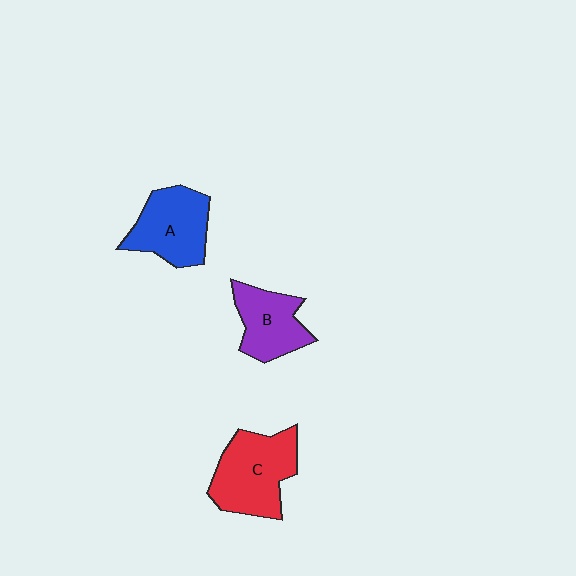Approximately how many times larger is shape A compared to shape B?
Approximately 1.2 times.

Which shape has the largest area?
Shape C (red).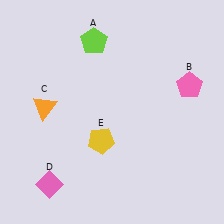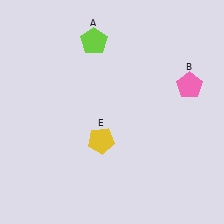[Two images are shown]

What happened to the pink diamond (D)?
The pink diamond (D) was removed in Image 2. It was in the bottom-left area of Image 1.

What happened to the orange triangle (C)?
The orange triangle (C) was removed in Image 2. It was in the top-left area of Image 1.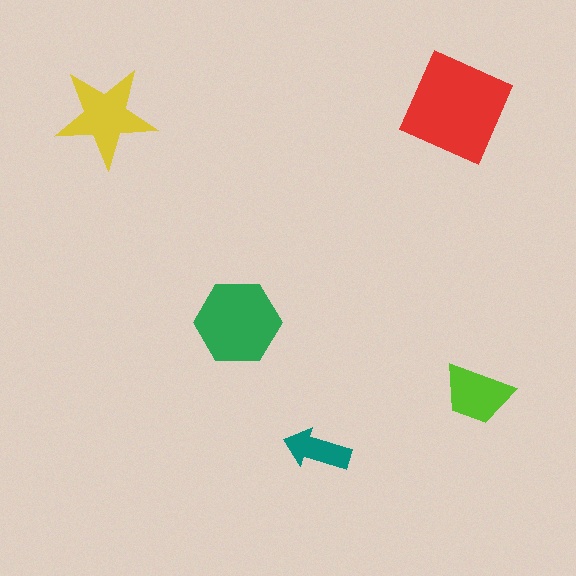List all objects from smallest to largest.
The teal arrow, the lime trapezoid, the yellow star, the green hexagon, the red square.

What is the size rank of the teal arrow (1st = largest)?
5th.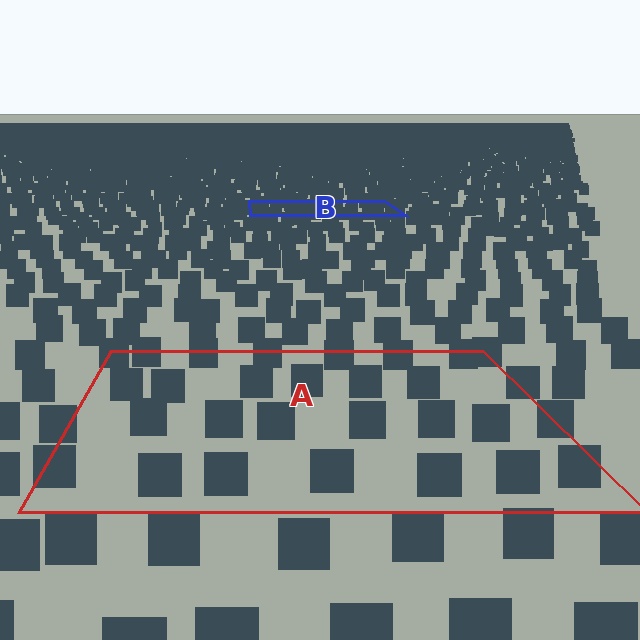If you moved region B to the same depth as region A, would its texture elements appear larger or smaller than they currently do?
They would appear larger. At a closer depth, the same texture elements are projected at a bigger on-screen size.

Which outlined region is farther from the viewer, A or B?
Region B is farther from the viewer — the texture elements inside it appear smaller and more densely packed.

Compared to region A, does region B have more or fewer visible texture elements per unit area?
Region B has more texture elements per unit area — they are packed more densely because it is farther away.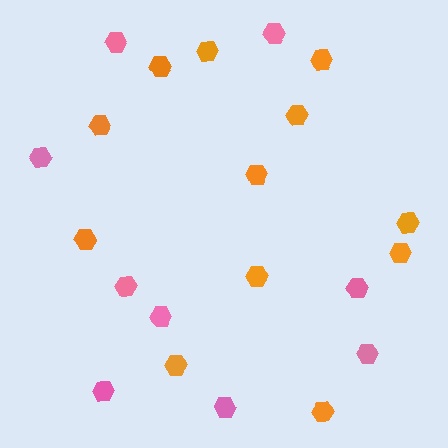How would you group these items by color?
There are 2 groups: one group of orange hexagons (12) and one group of pink hexagons (9).